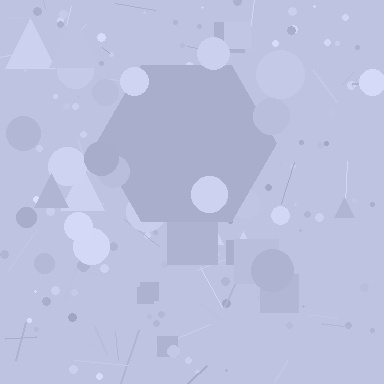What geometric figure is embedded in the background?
A hexagon is embedded in the background.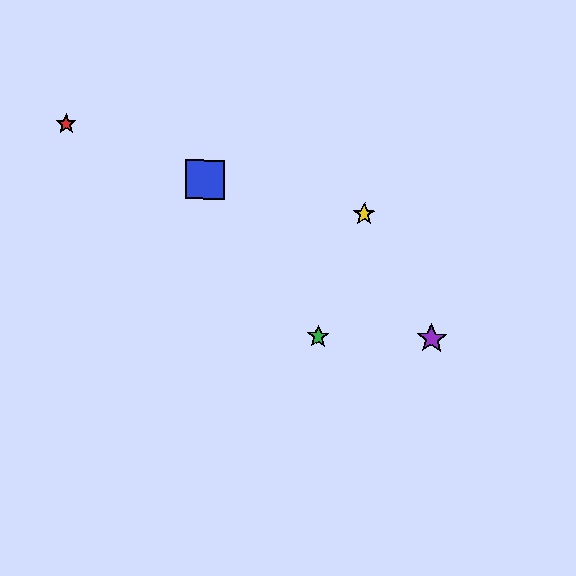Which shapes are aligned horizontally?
The green star, the purple star are aligned horizontally.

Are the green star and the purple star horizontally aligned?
Yes, both are at y≈337.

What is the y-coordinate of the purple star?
The purple star is at y≈339.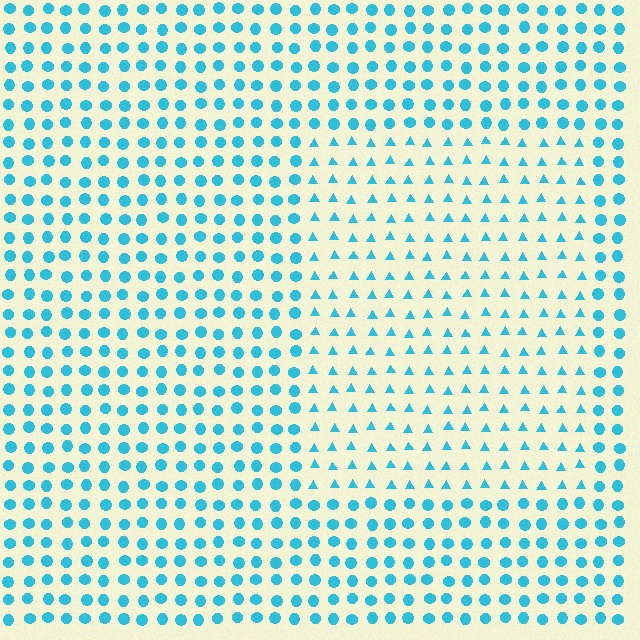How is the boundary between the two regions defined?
The boundary is defined by a change in element shape: triangles inside vs. circles outside. All elements share the same color and spacing.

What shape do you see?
I see a rectangle.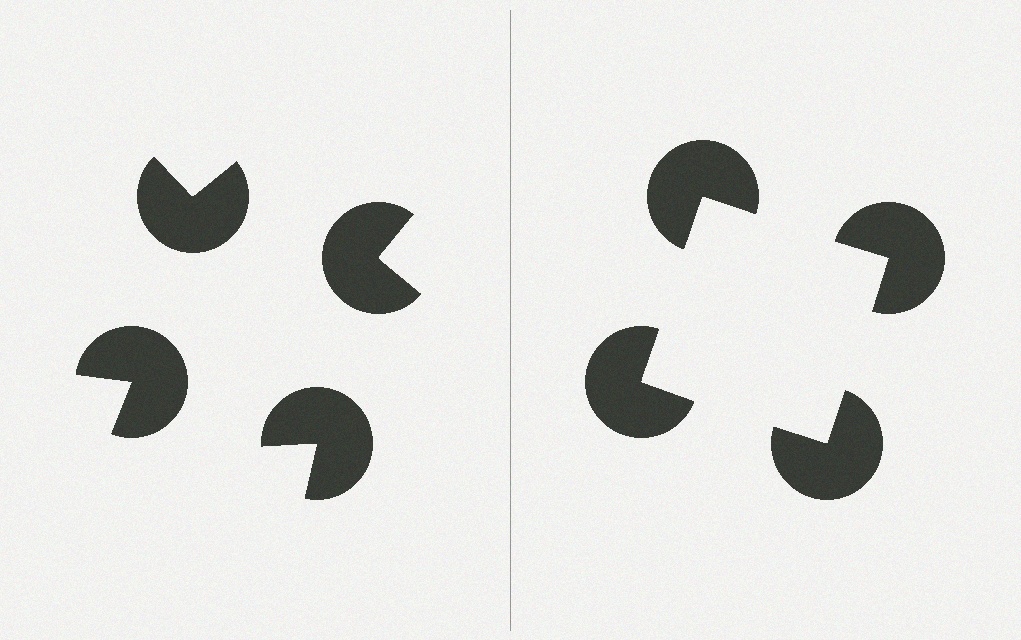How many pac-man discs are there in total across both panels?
8 — 4 on each side.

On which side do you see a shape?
An illusory square appears on the right side. On the left side the wedge cuts are rotated, so no coherent shape forms.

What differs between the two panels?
The pac-man discs are positioned identically on both sides; only the wedge orientations differ. On the right they align to a square; on the left they are misaligned.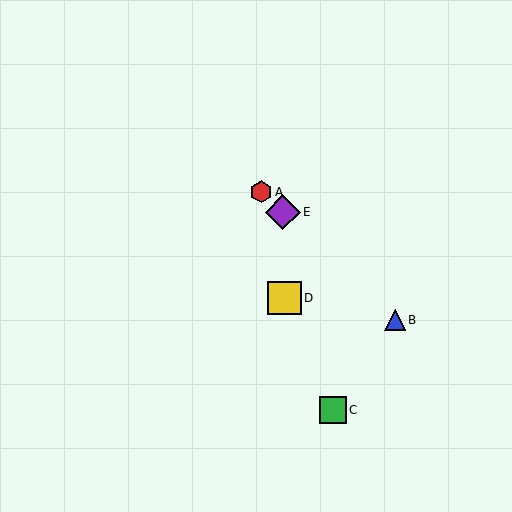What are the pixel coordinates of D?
Object D is at (285, 298).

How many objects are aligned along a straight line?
3 objects (A, B, E) are aligned along a straight line.